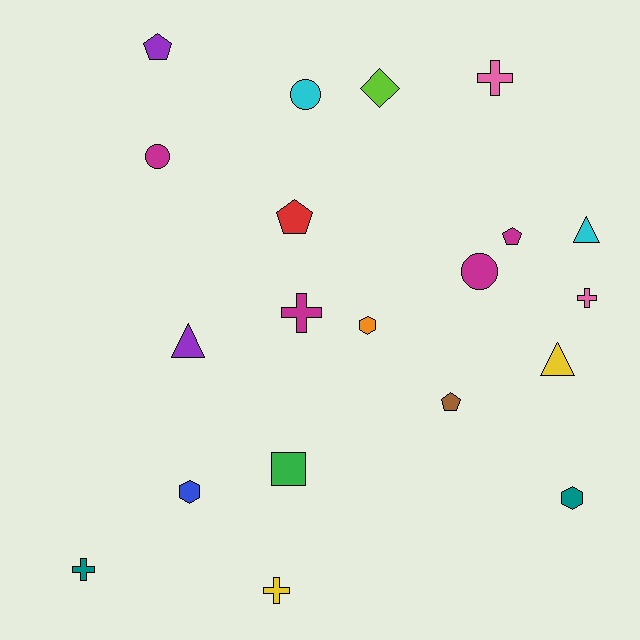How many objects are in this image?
There are 20 objects.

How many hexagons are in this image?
There are 3 hexagons.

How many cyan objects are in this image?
There are 2 cyan objects.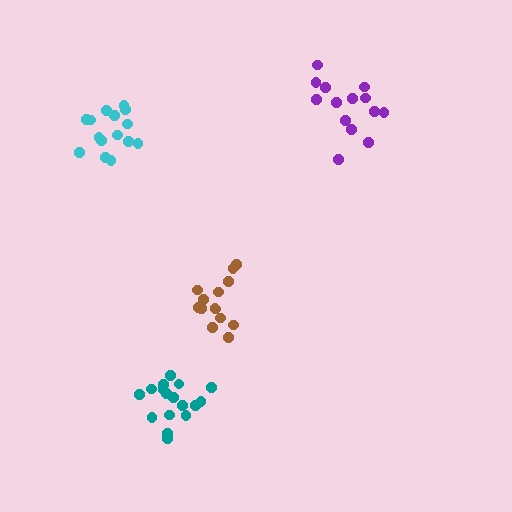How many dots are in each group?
Group 1: 14 dots, Group 2: 17 dots, Group 3: 14 dots, Group 4: 15 dots (60 total).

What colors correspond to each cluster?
The clusters are colored: purple, teal, brown, cyan.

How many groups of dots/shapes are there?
There are 4 groups.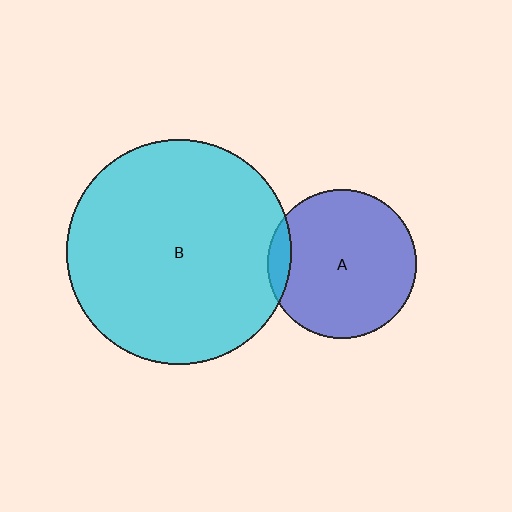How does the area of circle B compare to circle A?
Approximately 2.3 times.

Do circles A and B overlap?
Yes.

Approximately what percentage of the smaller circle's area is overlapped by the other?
Approximately 10%.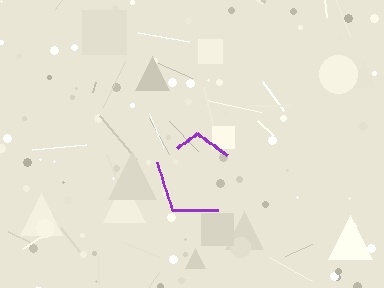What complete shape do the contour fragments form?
The contour fragments form a pentagon.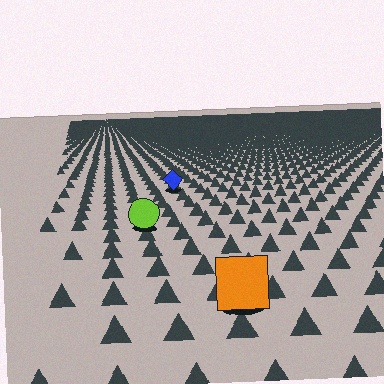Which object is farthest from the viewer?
The blue diamond is farthest from the viewer. It appears smaller and the ground texture around it is denser.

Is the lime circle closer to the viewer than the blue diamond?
Yes. The lime circle is closer — you can tell from the texture gradient: the ground texture is coarser near it.